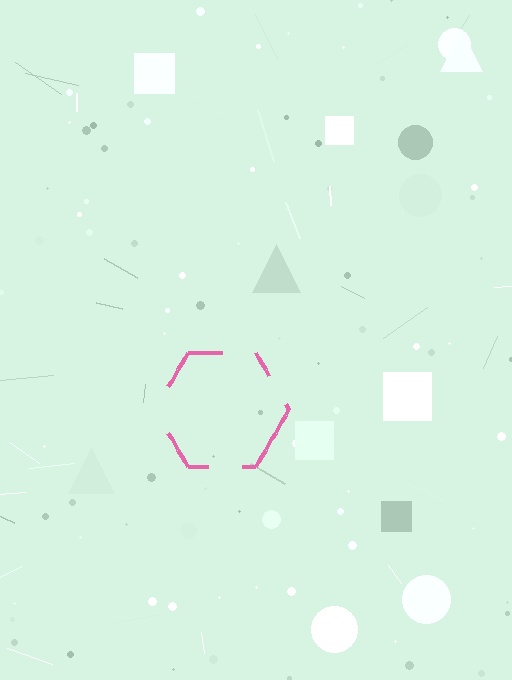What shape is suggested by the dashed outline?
The dashed outline suggests a hexagon.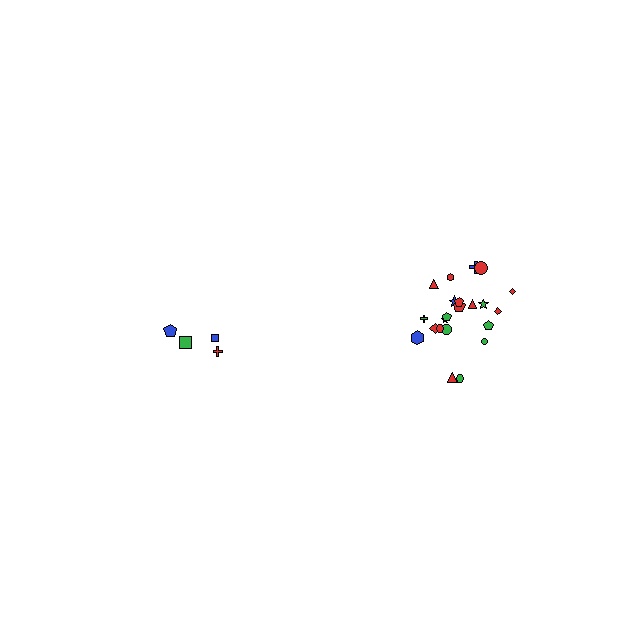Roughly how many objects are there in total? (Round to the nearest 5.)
Roughly 25 objects in total.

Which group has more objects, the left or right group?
The right group.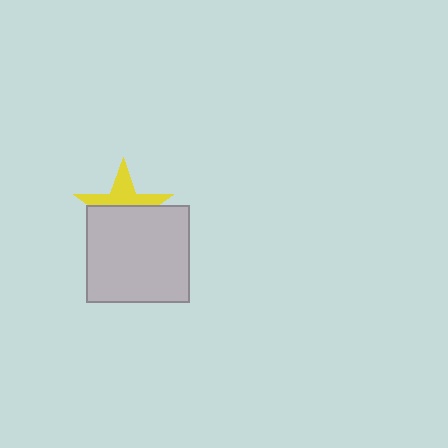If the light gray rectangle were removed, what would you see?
You would see the complete yellow star.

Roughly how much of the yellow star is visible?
About half of it is visible (roughly 45%).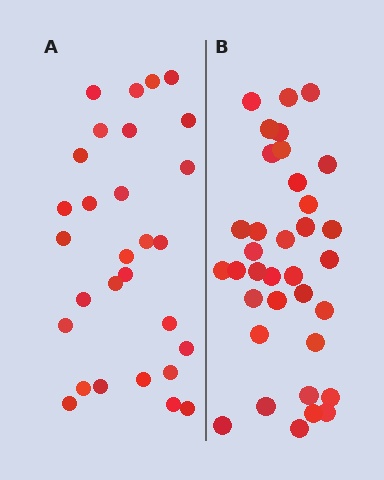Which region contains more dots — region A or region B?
Region B (the right region) has more dots.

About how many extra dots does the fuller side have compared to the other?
Region B has about 6 more dots than region A.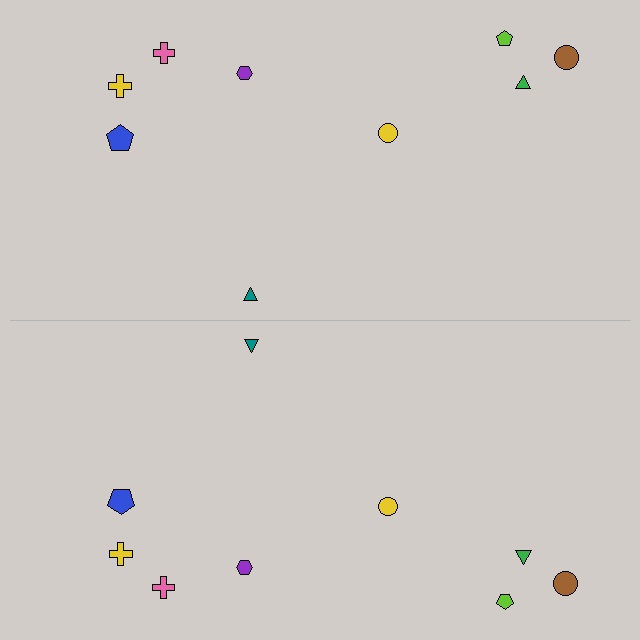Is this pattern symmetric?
Yes, this pattern has bilateral (reflection) symmetry.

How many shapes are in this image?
There are 18 shapes in this image.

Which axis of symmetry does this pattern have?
The pattern has a horizontal axis of symmetry running through the center of the image.